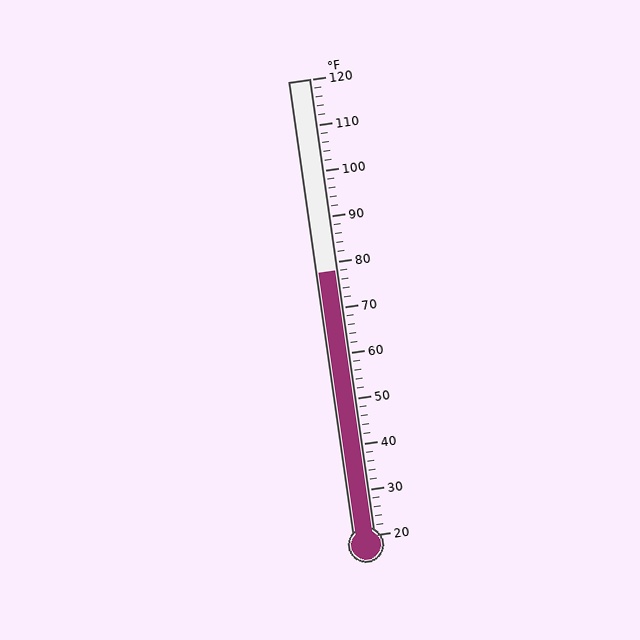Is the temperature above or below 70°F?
The temperature is above 70°F.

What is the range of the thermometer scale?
The thermometer scale ranges from 20°F to 120°F.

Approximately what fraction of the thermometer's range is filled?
The thermometer is filled to approximately 60% of its range.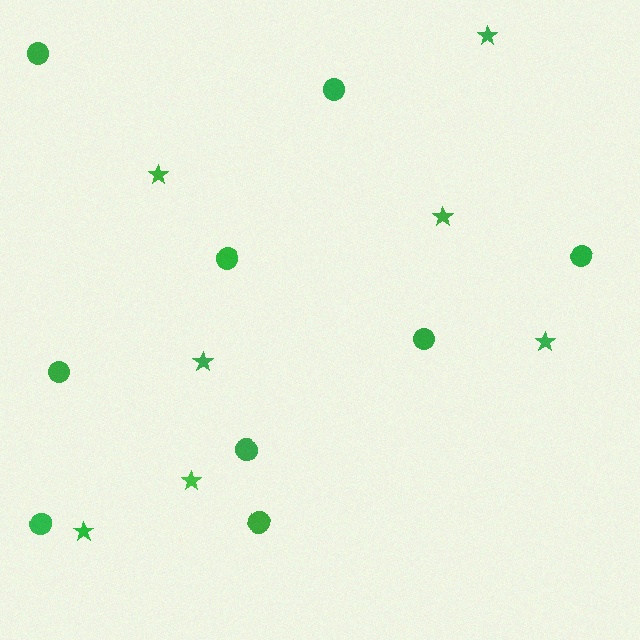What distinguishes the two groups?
There are 2 groups: one group of circles (9) and one group of stars (7).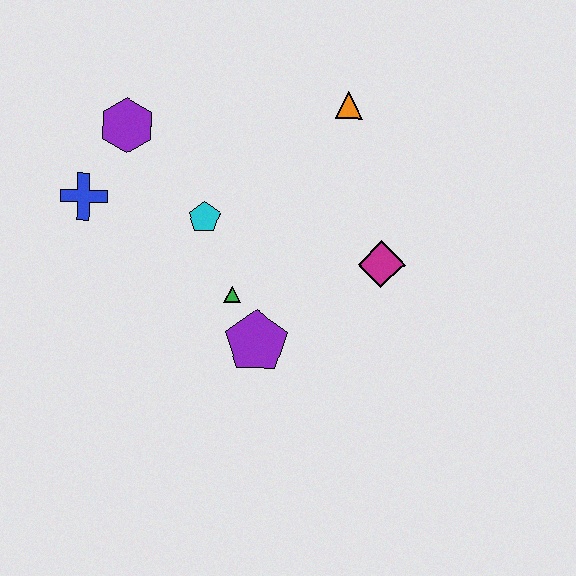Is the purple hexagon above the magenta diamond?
Yes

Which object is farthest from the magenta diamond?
The blue cross is farthest from the magenta diamond.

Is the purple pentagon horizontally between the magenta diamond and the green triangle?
Yes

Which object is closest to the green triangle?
The purple pentagon is closest to the green triangle.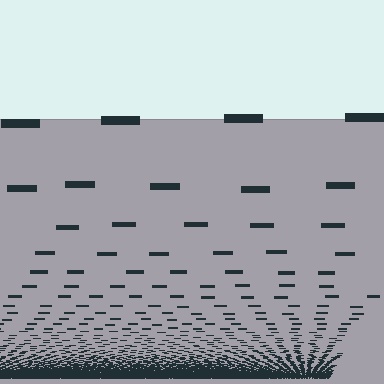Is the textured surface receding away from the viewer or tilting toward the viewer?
The surface appears to tilt toward the viewer. Texture elements get larger and sparser toward the top.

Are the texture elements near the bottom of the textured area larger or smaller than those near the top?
Smaller. The gradient is inverted — elements near the bottom are smaller and denser.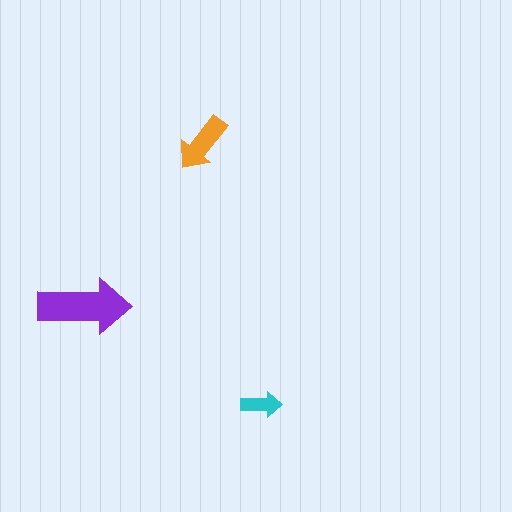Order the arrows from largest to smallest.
the purple one, the orange one, the cyan one.